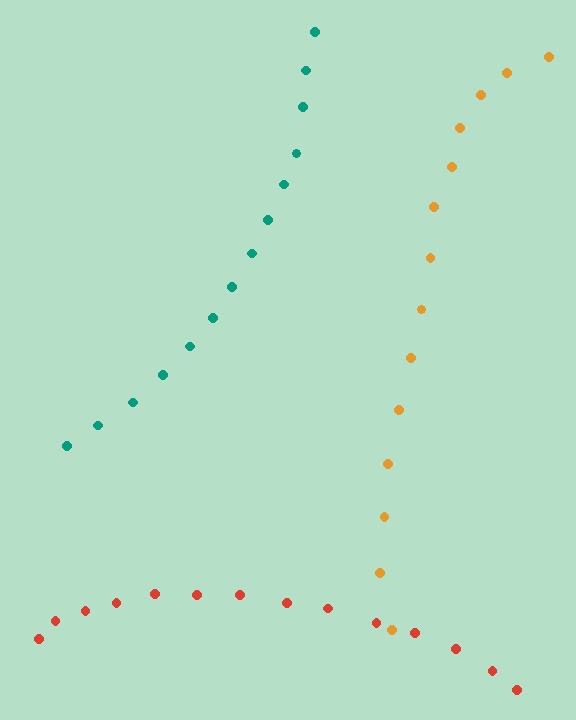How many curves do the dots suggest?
There are 3 distinct paths.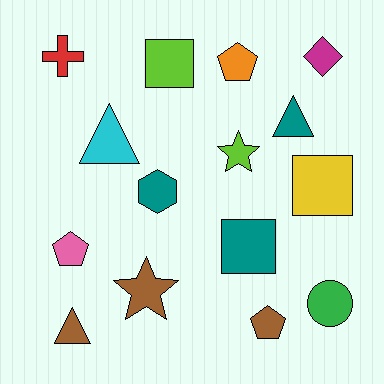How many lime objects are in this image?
There are 2 lime objects.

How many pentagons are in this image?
There are 3 pentagons.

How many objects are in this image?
There are 15 objects.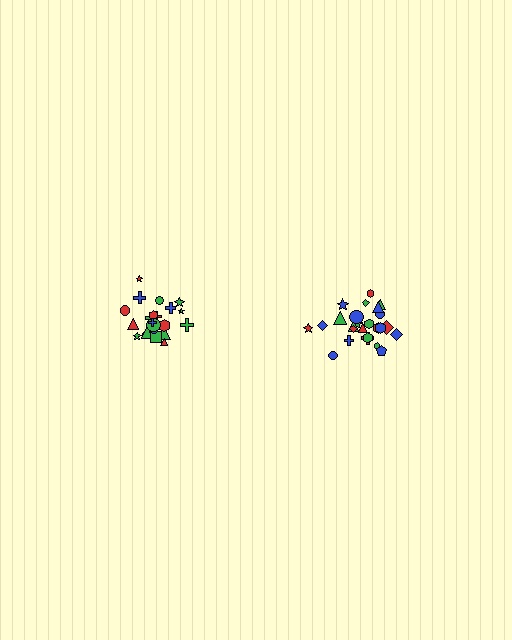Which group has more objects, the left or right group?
The right group.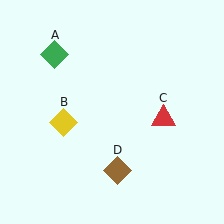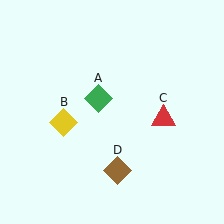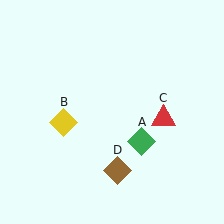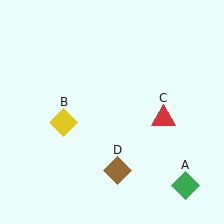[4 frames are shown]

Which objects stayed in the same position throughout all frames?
Yellow diamond (object B) and red triangle (object C) and brown diamond (object D) remained stationary.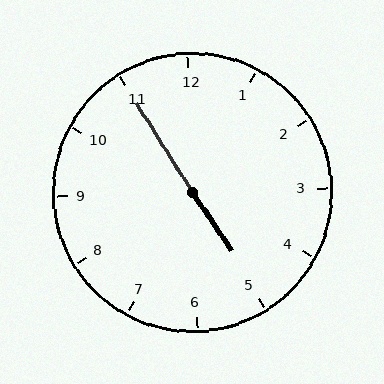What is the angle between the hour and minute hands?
Approximately 178 degrees.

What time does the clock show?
4:55.